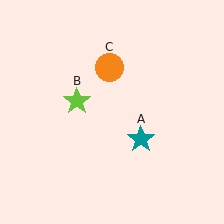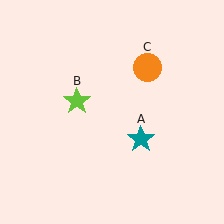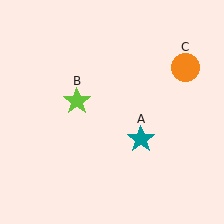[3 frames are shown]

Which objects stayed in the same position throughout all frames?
Teal star (object A) and lime star (object B) remained stationary.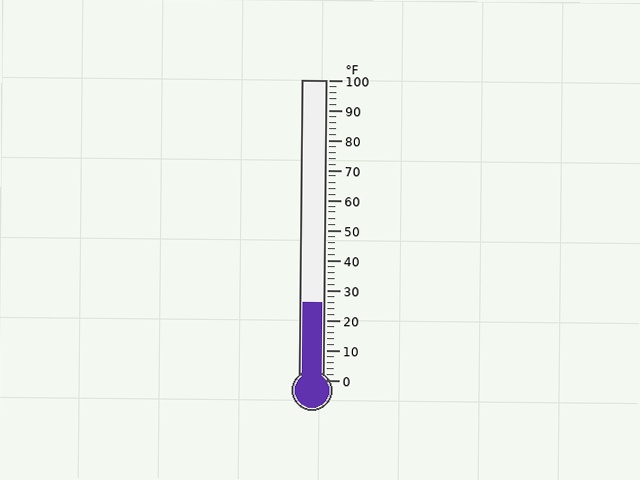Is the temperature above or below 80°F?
The temperature is below 80°F.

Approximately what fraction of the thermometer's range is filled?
The thermometer is filled to approximately 25% of its range.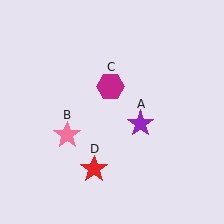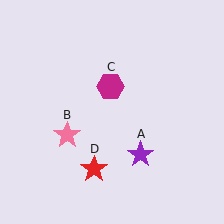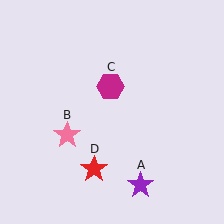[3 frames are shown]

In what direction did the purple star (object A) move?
The purple star (object A) moved down.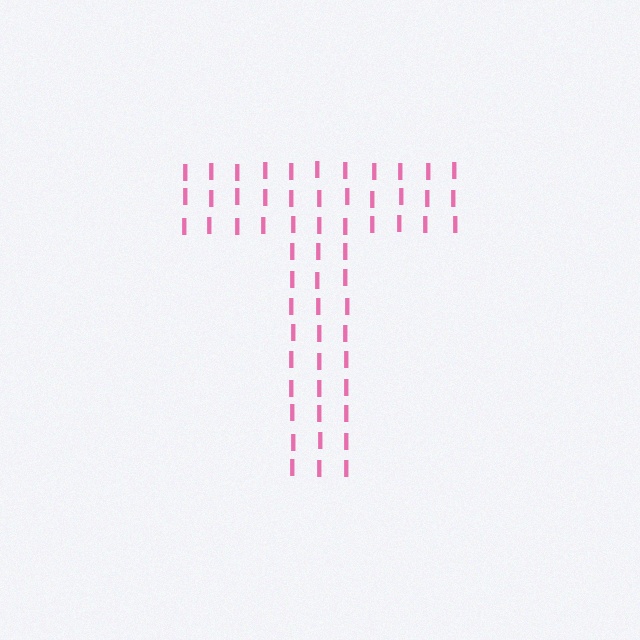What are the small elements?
The small elements are letter I's.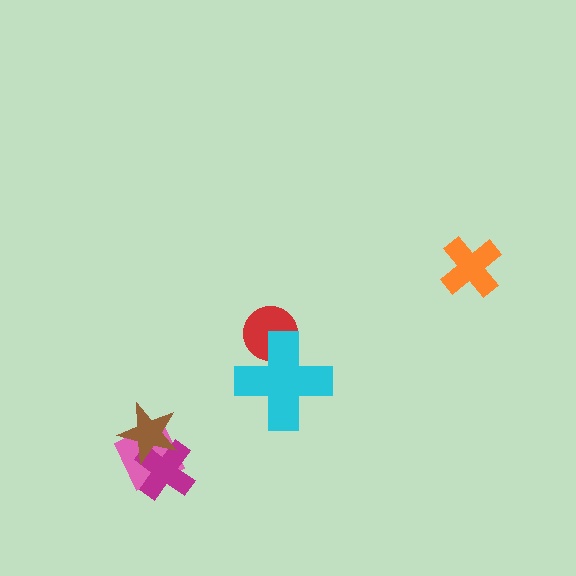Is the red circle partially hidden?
Yes, it is partially covered by another shape.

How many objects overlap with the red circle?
1 object overlaps with the red circle.